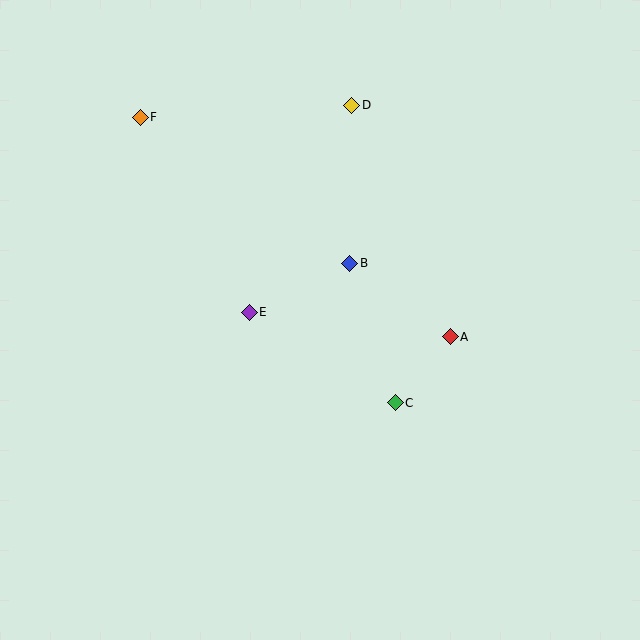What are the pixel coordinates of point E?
Point E is at (249, 312).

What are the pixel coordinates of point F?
Point F is at (140, 117).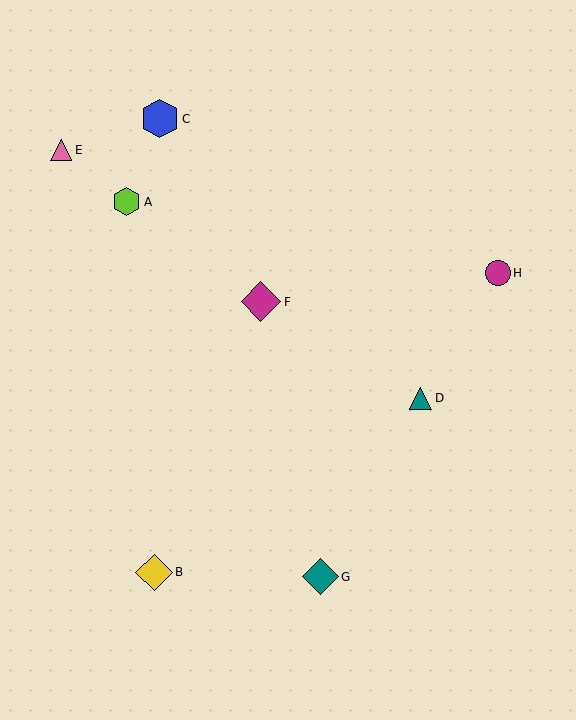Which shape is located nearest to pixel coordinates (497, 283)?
The magenta circle (labeled H) at (498, 273) is nearest to that location.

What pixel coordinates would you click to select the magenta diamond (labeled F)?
Click at (261, 302) to select the magenta diamond F.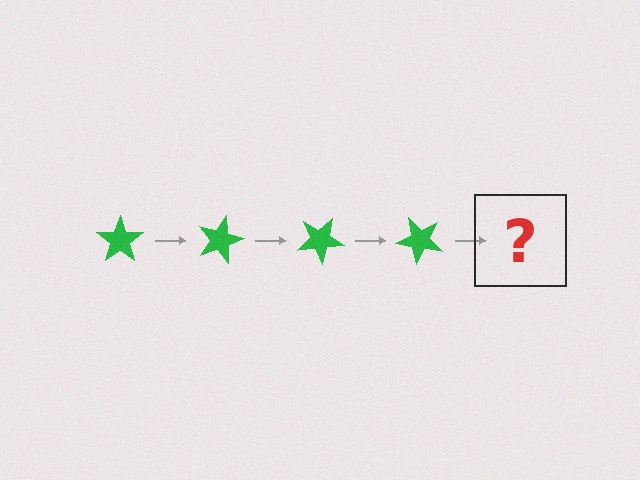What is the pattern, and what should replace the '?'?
The pattern is that the star rotates 15 degrees each step. The '?' should be a green star rotated 60 degrees.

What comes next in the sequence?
The next element should be a green star rotated 60 degrees.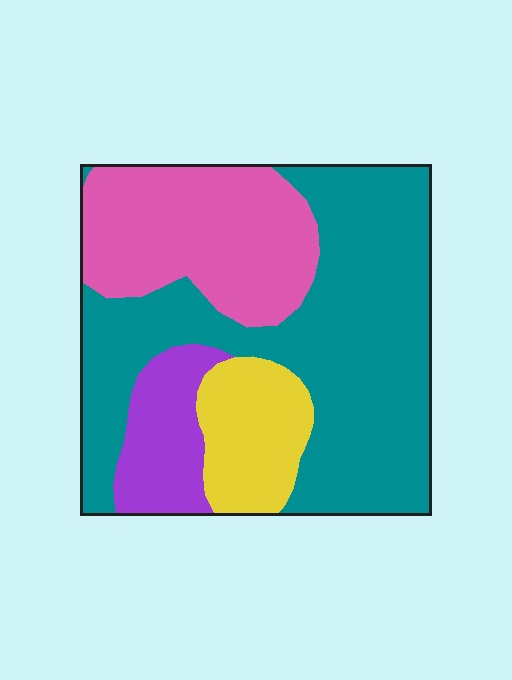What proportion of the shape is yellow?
Yellow takes up less than a sixth of the shape.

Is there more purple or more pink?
Pink.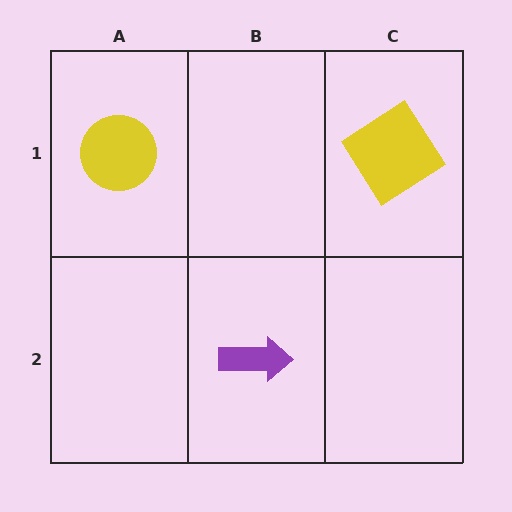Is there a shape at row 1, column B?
No, that cell is empty.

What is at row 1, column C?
A yellow diamond.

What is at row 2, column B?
A purple arrow.